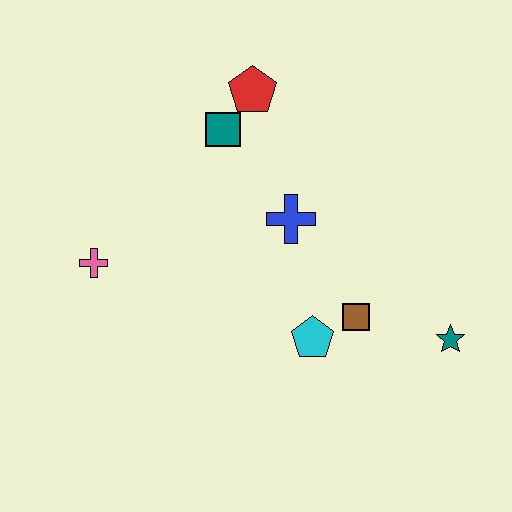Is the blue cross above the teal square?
No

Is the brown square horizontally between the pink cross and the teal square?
No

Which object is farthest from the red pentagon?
The teal star is farthest from the red pentagon.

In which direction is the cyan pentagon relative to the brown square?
The cyan pentagon is to the left of the brown square.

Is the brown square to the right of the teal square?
Yes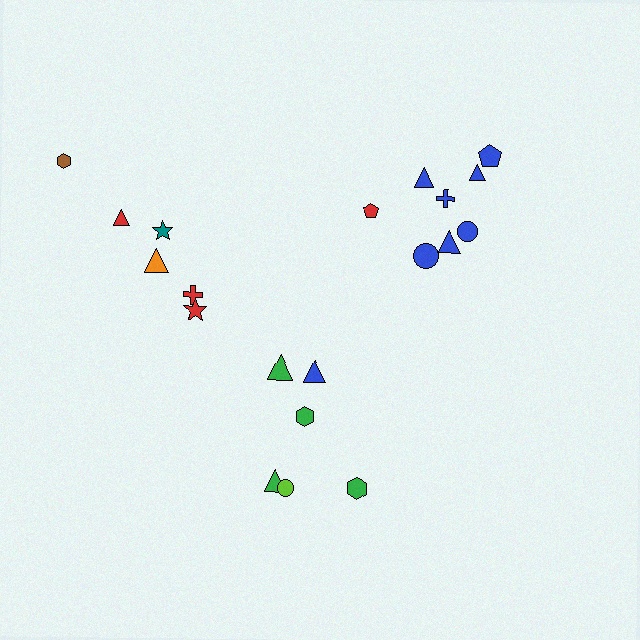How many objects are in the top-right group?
There are 8 objects.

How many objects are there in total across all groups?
There are 20 objects.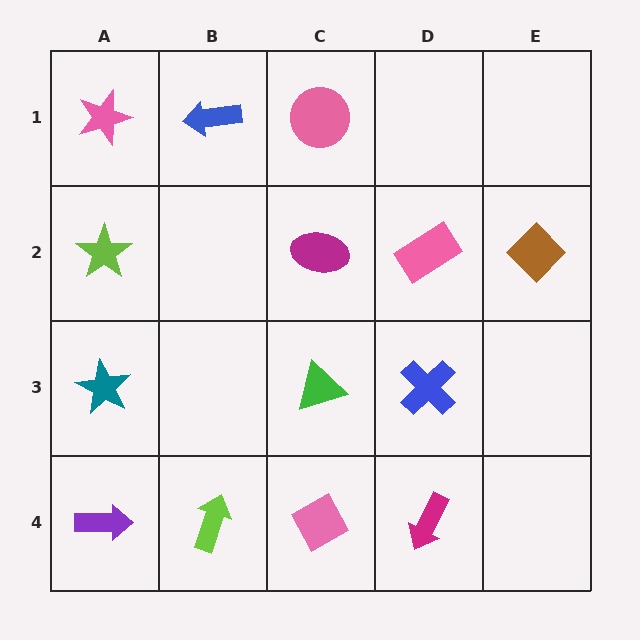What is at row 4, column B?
A lime arrow.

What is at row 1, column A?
A pink star.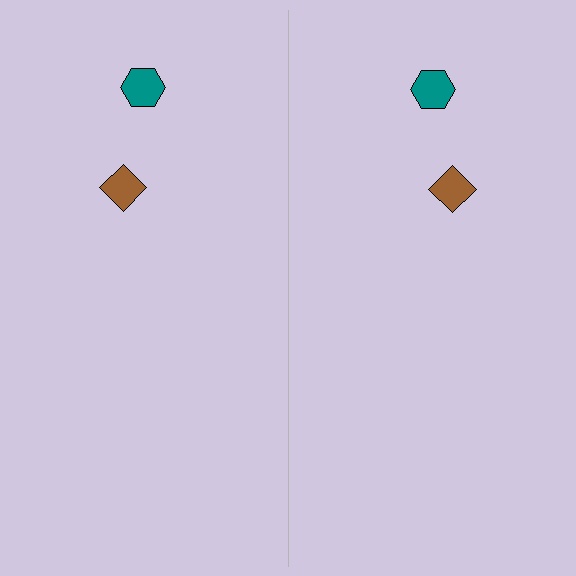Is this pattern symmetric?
Yes, this pattern has bilateral (reflection) symmetry.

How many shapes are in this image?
There are 4 shapes in this image.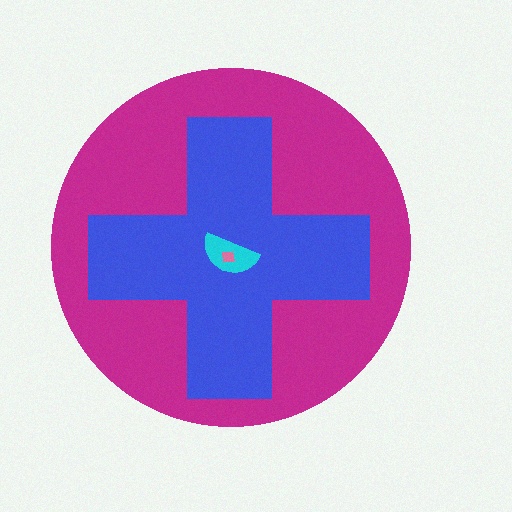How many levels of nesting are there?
4.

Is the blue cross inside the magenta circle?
Yes.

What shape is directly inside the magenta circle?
The blue cross.